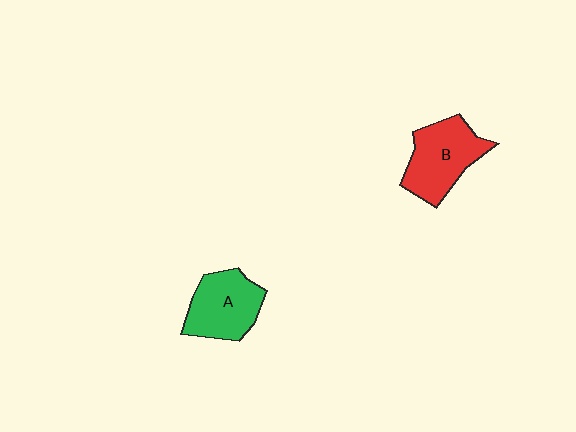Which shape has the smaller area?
Shape A (green).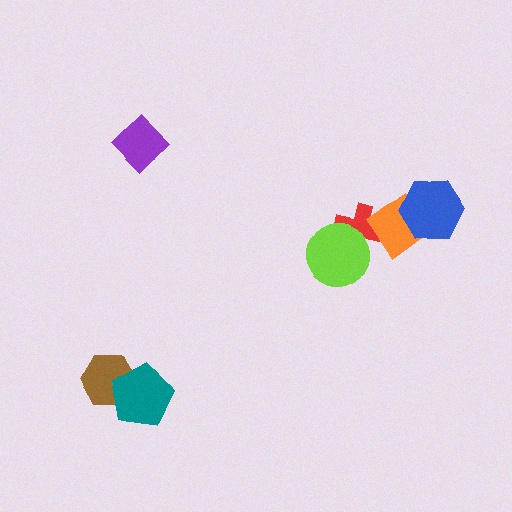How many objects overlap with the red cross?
2 objects overlap with the red cross.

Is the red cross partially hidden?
Yes, it is partially covered by another shape.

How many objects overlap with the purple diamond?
0 objects overlap with the purple diamond.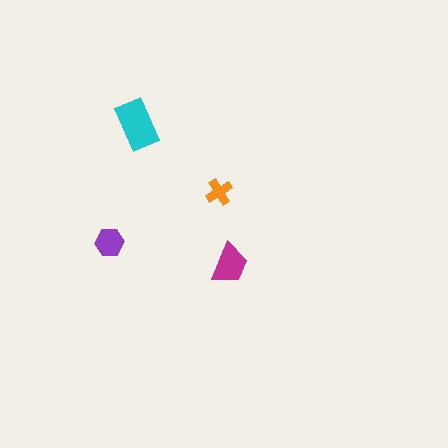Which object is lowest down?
The magenta trapezoid is bottommost.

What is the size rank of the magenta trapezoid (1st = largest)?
2nd.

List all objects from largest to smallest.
The cyan rectangle, the magenta trapezoid, the purple hexagon, the orange cross.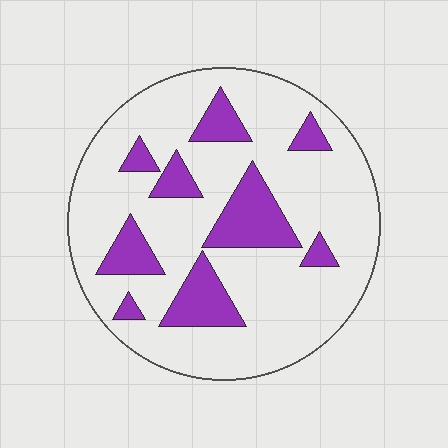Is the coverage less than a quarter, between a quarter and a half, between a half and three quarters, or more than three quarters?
Less than a quarter.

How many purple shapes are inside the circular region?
9.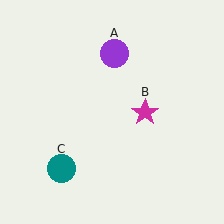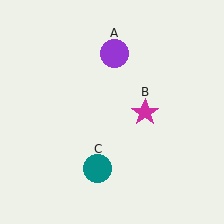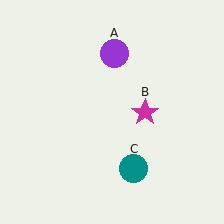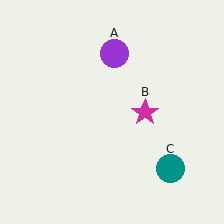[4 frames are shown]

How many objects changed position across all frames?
1 object changed position: teal circle (object C).